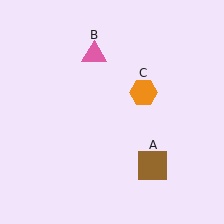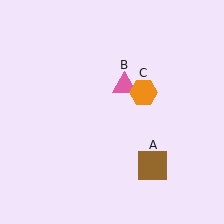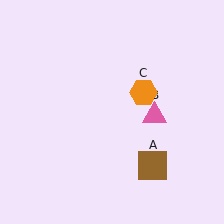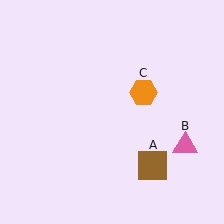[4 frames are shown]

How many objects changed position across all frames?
1 object changed position: pink triangle (object B).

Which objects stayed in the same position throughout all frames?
Brown square (object A) and orange hexagon (object C) remained stationary.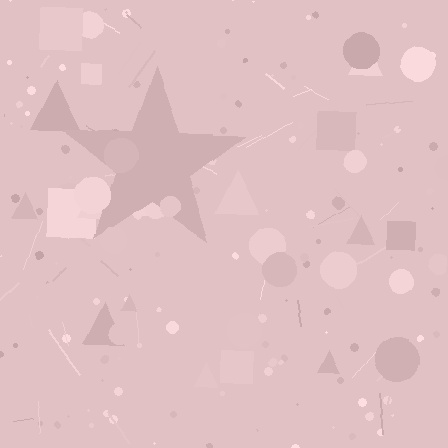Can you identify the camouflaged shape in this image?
The camouflaged shape is a star.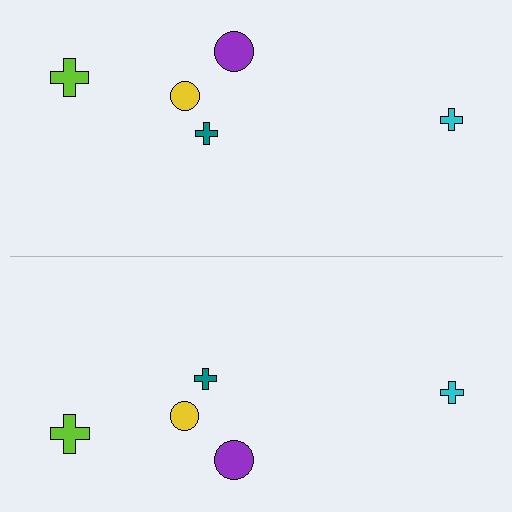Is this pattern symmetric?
Yes, this pattern has bilateral (reflection) symmetry.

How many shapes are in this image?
There are 10 shapes in this image.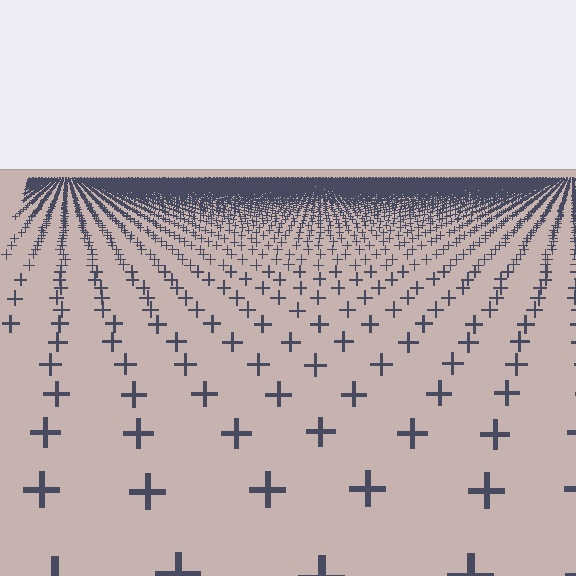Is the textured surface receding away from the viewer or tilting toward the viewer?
The surface is receding away from the viewer. Texture elements get smaller and denser toward the top.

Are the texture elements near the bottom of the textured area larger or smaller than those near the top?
Larger. Near the bottom, elements are closer to the viewer and appear at a bigger on-screen size.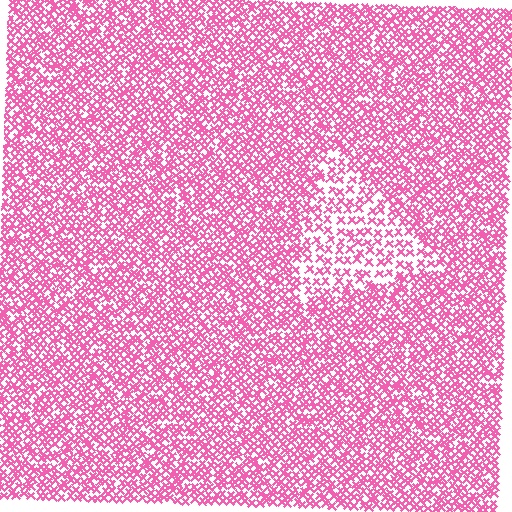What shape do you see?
I see a triangle.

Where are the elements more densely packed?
The elements are more densely packed outside the triangle boundary.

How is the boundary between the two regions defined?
The boundary is defined by a change in element density (approximately 1.9x ratio). All elements are the same color, size, and shape.